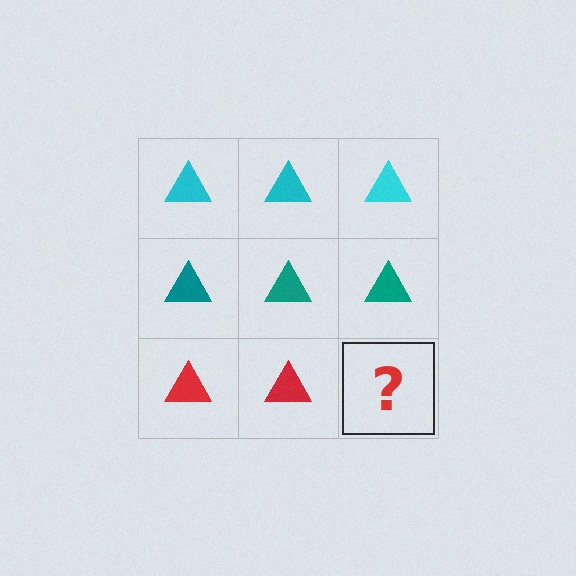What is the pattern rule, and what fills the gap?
The rule is that each row has a consistent color. The gap should be filled with a red triangle.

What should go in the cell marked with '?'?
The missing cell should contain a red triangle.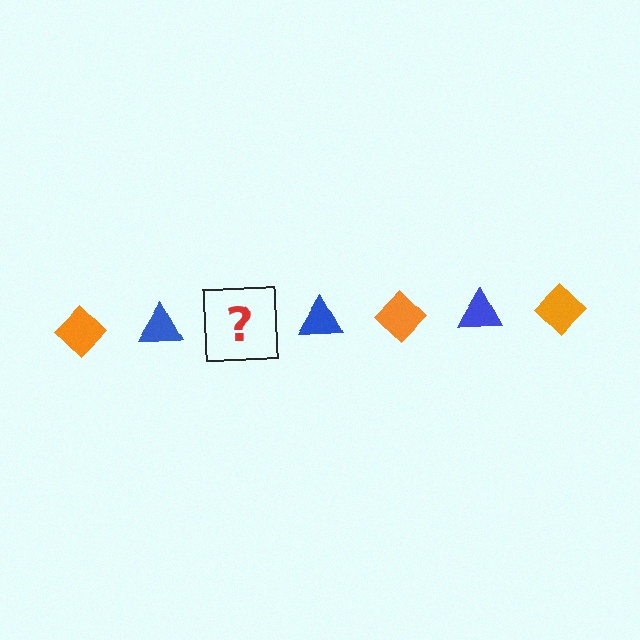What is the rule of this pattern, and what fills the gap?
The rule is that the pattern alternates between orange diamond and blue triangle. The gap should be filled with an orange diamond.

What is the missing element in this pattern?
The missing element is an orange diamond.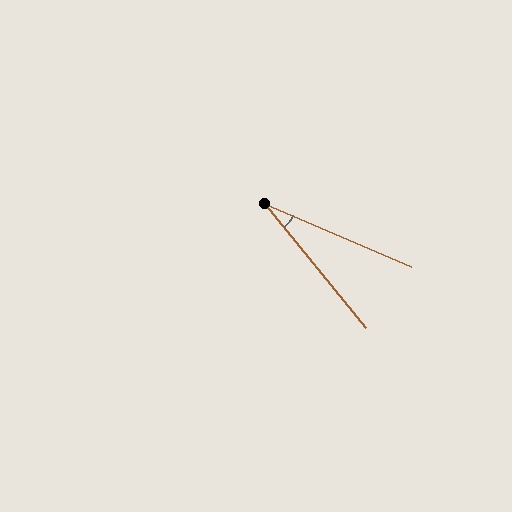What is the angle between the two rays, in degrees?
Approximately 28 degrees.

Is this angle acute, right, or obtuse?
It is acute.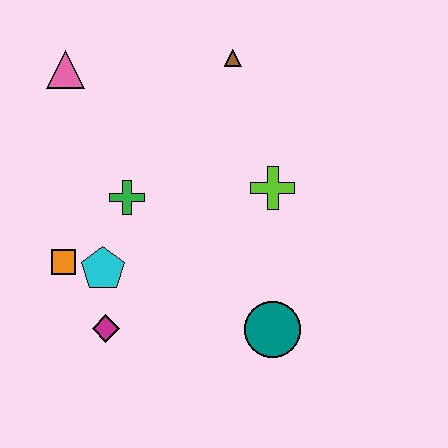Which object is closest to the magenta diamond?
The cyan pentagon is closest to the magenta diamond.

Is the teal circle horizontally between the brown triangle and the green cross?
No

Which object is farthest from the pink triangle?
The teal circle is farthest from the pink triangle.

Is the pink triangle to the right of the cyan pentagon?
No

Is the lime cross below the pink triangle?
Yes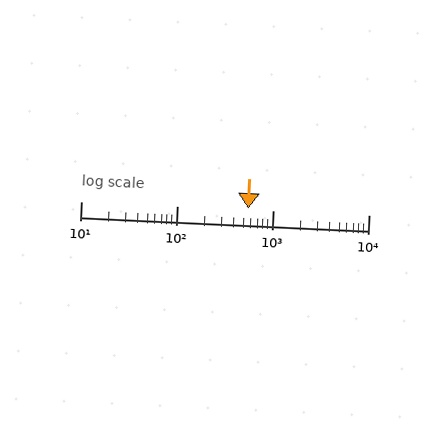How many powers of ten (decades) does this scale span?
The scale spans 3 decades, from 10 to 10000.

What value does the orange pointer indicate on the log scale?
The pointer indicates approximately 550.